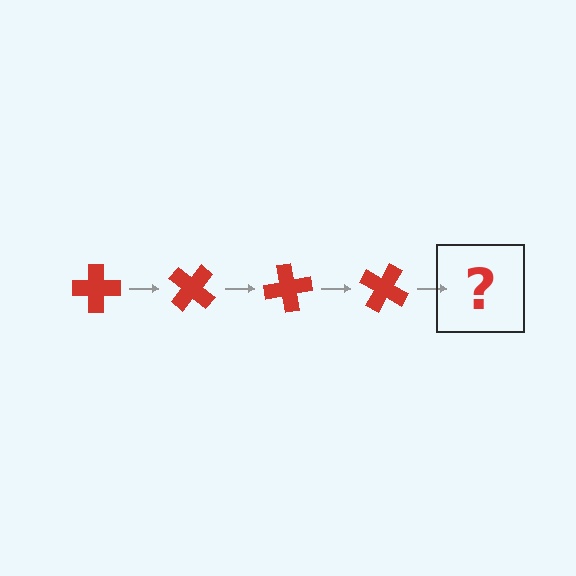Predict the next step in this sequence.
The next step is a red cross rotated 160 degrees.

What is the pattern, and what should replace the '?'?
The pattern is that the cross rotates 40 degrees each step. The '?' should be a red cross rotated 160 degrees.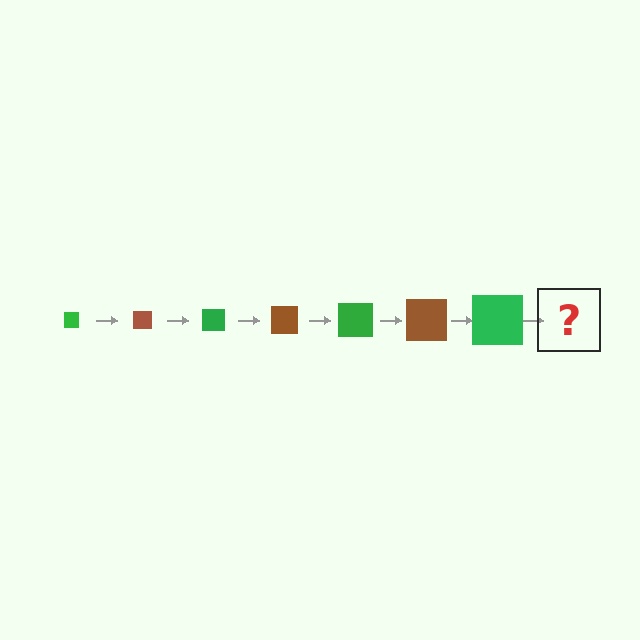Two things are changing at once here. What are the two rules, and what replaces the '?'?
The two rules are that the square grows larger each step and the color cycles through green and brown. The '?' should be a brown square, larger than the previous one.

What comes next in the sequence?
The next element should be a brown square, larger than the previous one.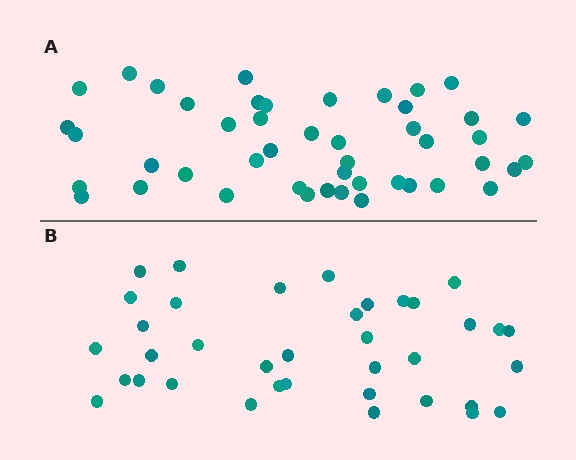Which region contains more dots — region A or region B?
Region A (the top region) has more dots.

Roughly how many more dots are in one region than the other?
Region A has roughly 8 or so more dots than region B.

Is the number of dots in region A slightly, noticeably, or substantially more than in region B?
Region A has only slightly more — the two regions are fairly close. The ratio is roughly 1.2 to 1.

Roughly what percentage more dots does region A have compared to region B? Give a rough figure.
About 25% more.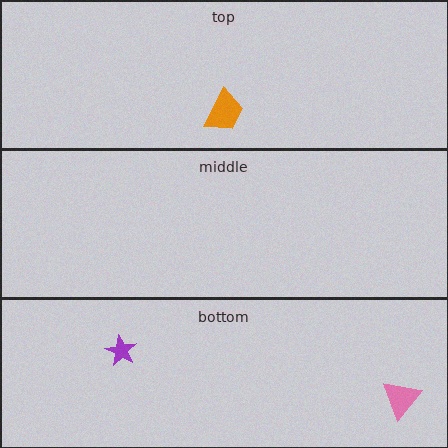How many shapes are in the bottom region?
2.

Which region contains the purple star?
The bottom region.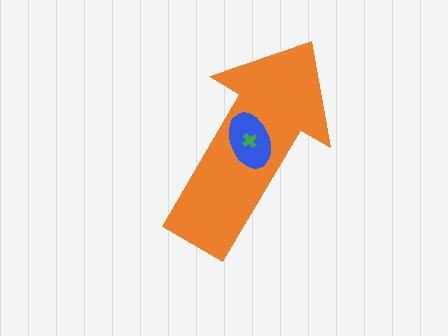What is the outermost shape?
The orange arrow.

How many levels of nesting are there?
3.